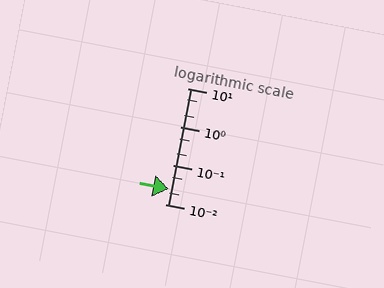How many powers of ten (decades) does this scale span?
The scale spans 3 decades, from 0.01 to 10.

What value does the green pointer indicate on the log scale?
The pointer indicates approximately 0.025.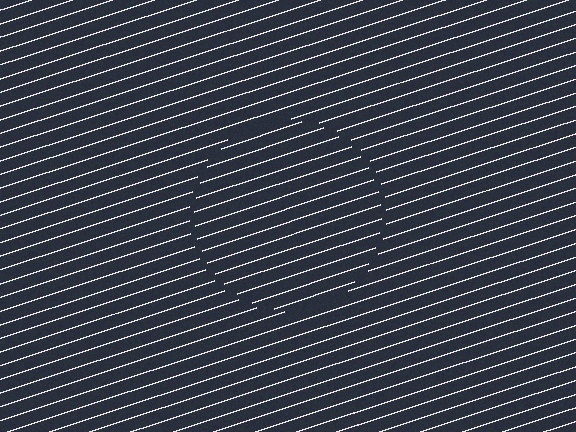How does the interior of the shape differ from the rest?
The interior of the shape contains the same grating, shifted by half a period — the contour is defined by the phase discontinuity where line-ends from the inner and outer gratings abut.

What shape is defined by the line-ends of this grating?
An illusory circle. The interior of the shape contains the same grating, shifted by half a period — the contour is defined by the phase discontinuity where line-ends from the inner and outer gratings abut.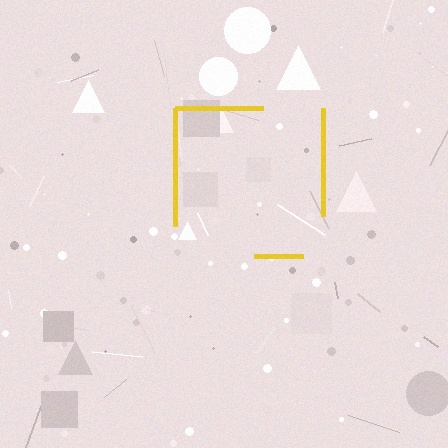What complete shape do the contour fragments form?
The contour fragments form a square.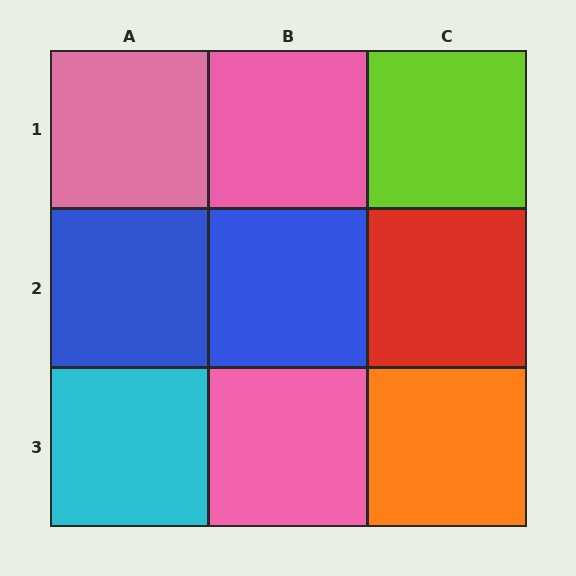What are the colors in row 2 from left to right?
Blue, blue, red.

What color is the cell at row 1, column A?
Pink.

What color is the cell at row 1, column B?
Pink.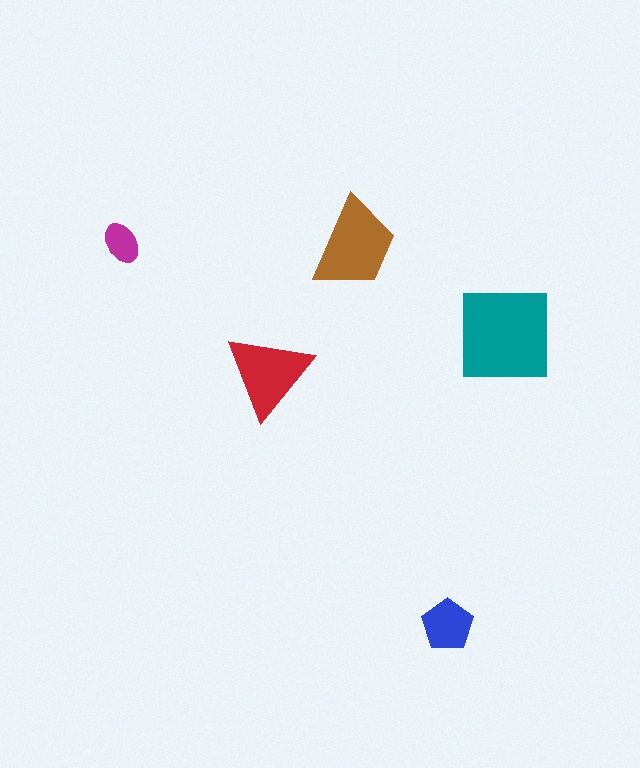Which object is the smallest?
The magenta ellipse.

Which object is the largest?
The teal square.